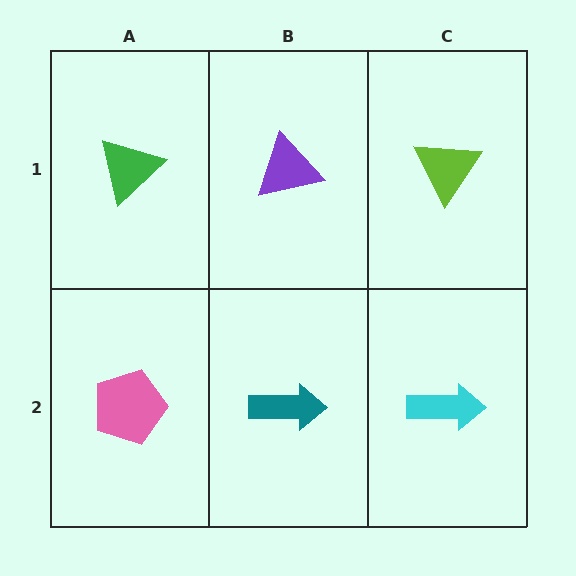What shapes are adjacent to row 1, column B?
A teal arrow (row 2, column B), a green triangle (row 1, column A), a lime triangle (row 1, column C).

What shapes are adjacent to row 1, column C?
A cyan arrow (row 2, column C), a purple triangle (row 1, column B).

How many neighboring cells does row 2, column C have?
2.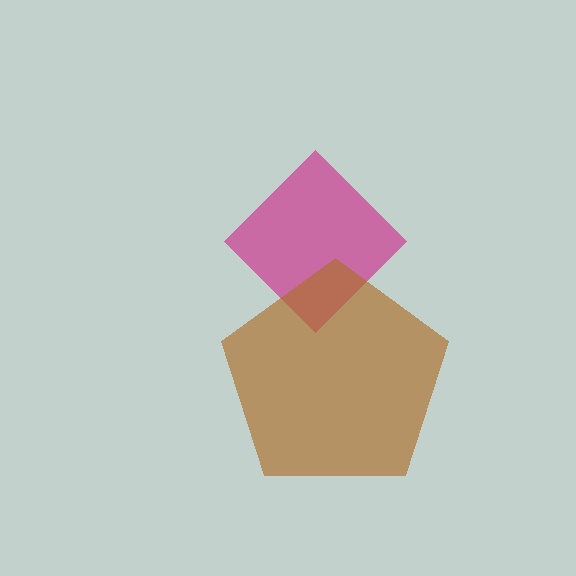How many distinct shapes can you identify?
There are 2 distinct shapes: a magenta diamond, a brown pentagon.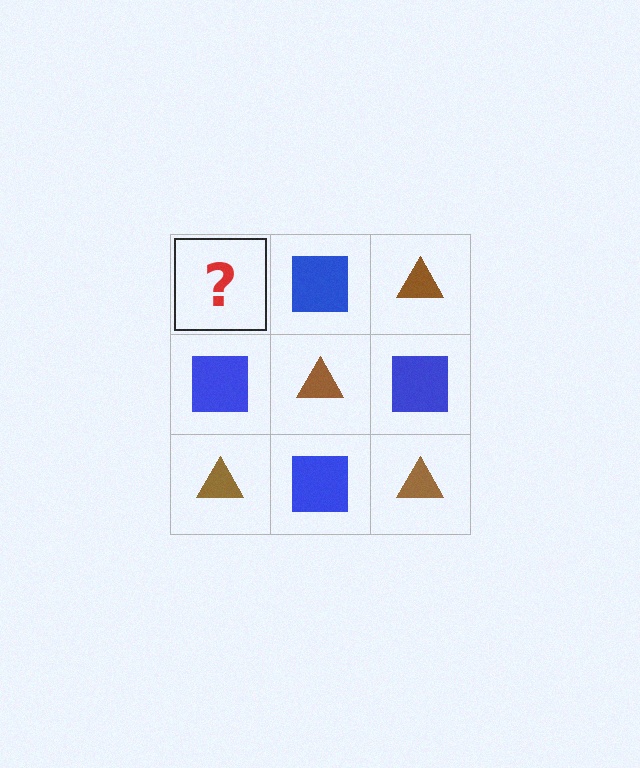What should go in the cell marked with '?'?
The missing cell should contain a brown triangle.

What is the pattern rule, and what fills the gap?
The rule is that it alternates brown triangle and blue square in a checkerboard pattern. The gap should be filled with a brown triangle.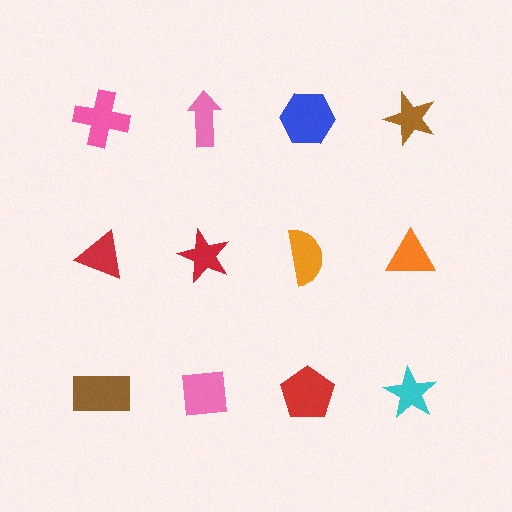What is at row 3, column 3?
A red pentagon.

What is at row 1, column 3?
A blue hexagon.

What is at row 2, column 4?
An orange triangle.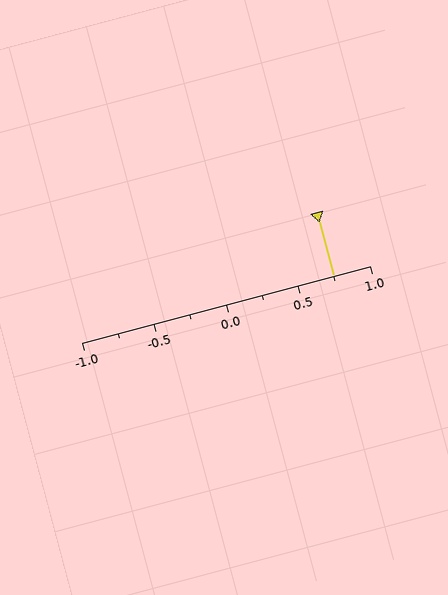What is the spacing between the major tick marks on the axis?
The major ticks are spaced 0.5 apart.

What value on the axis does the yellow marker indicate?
The marker indicates approximately 0.75.